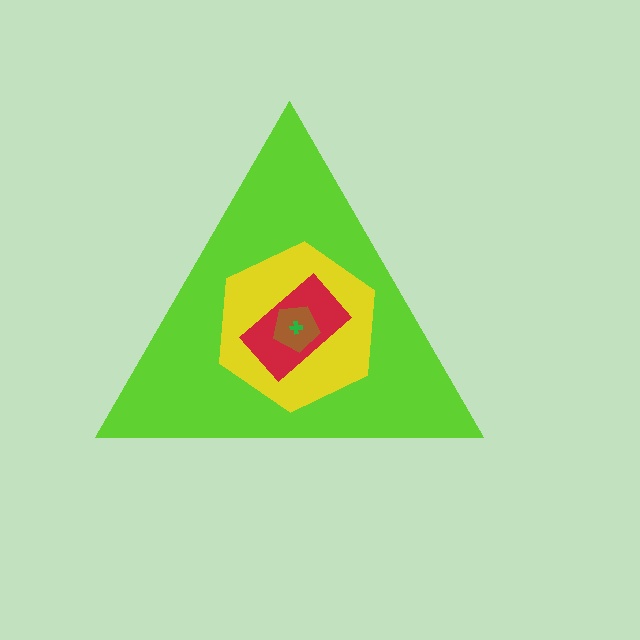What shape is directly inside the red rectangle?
The brown pentagon.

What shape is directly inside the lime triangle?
The yellow hexagon.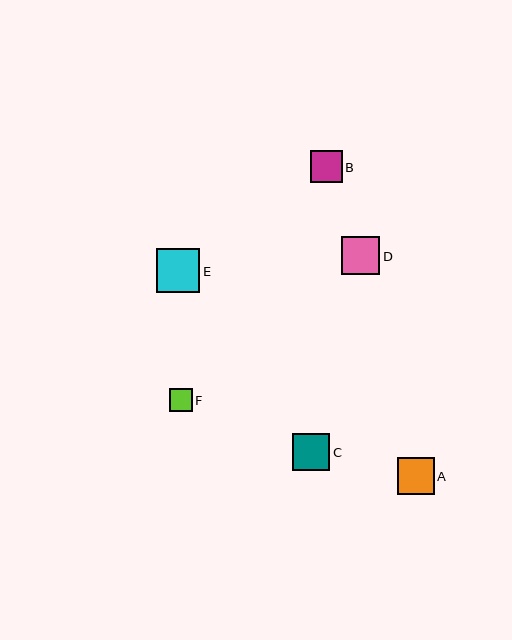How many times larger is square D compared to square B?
Square D is approximately 1.2 times the size of square B.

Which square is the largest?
Square E is the largest with a size of approximately 43 pixels.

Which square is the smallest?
Square F is the smallest with a size of approximately 23 pixels.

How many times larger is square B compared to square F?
Square B is approximately 1.4 times the size of square F.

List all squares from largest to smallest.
From largest to smallest: E, D, C, A, B, F.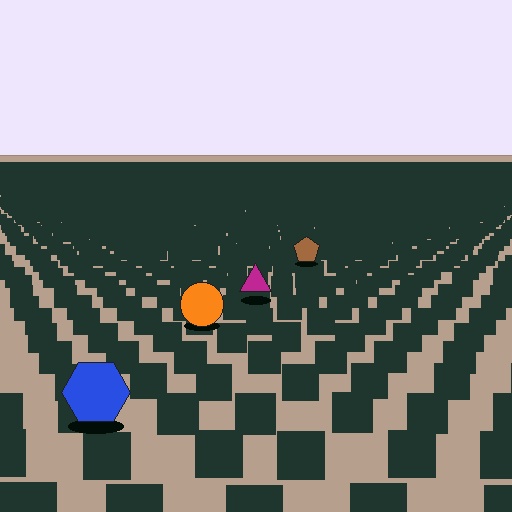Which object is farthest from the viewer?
The brown pentagon is farthest from the viewer. It appears smaller and the ground texture around it is denser.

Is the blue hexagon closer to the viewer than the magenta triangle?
Yes. The blue hexagon is closer — you can tell from the texture gradient: the ground texture is coarser near it.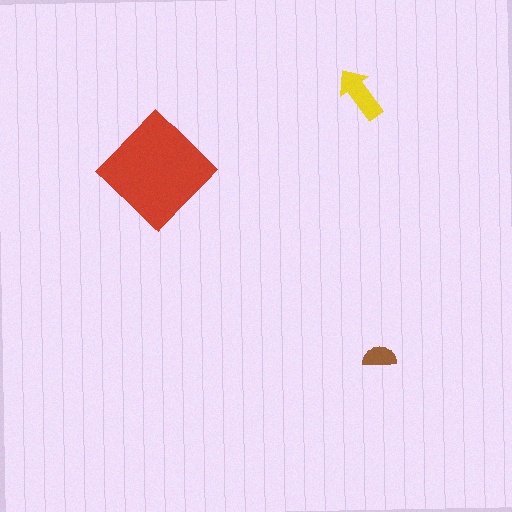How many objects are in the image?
There are 3 objects in the image.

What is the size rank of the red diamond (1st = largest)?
1st.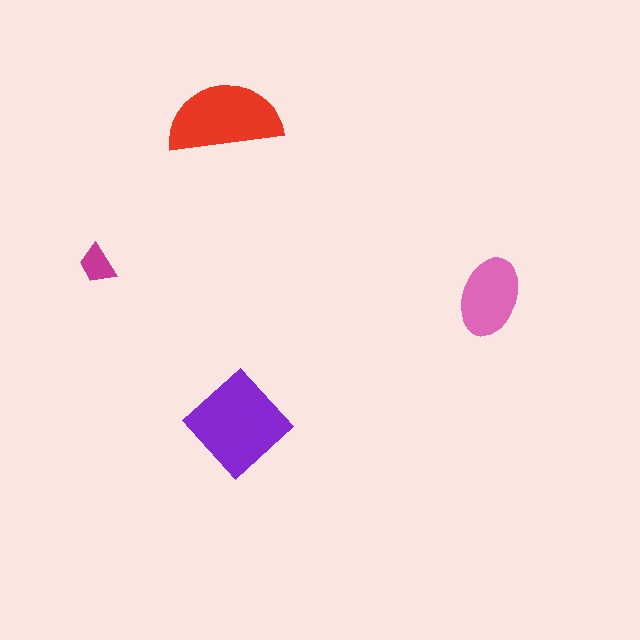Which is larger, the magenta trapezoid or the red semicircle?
The red semicircle.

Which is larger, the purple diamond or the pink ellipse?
The purple diamond.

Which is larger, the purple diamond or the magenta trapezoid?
The purple diamond.